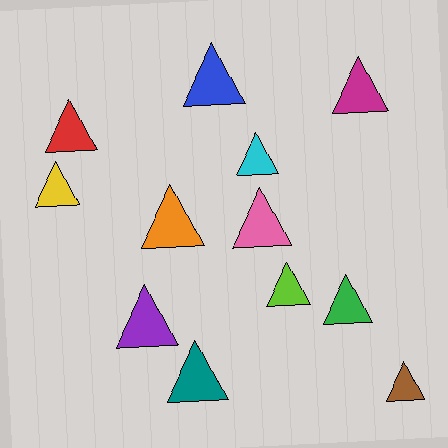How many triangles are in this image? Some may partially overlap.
There are 12 triangles.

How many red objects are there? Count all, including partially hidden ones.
There is 1 red object.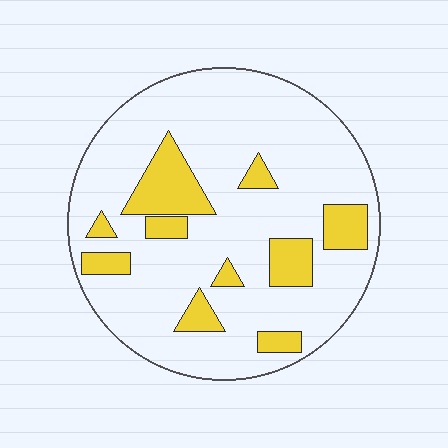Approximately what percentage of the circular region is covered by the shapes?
Approximately 20%.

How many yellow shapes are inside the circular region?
10.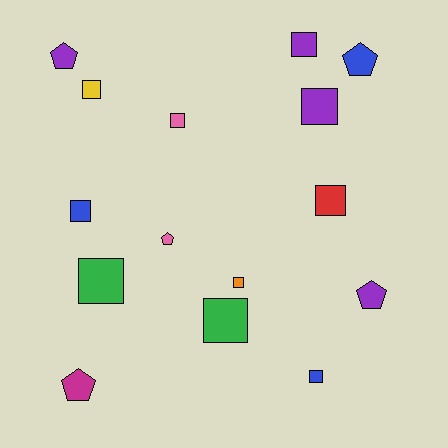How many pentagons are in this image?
There are 5 pentagons.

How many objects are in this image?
There are 15 objects.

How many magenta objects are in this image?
There is 1 magenta object.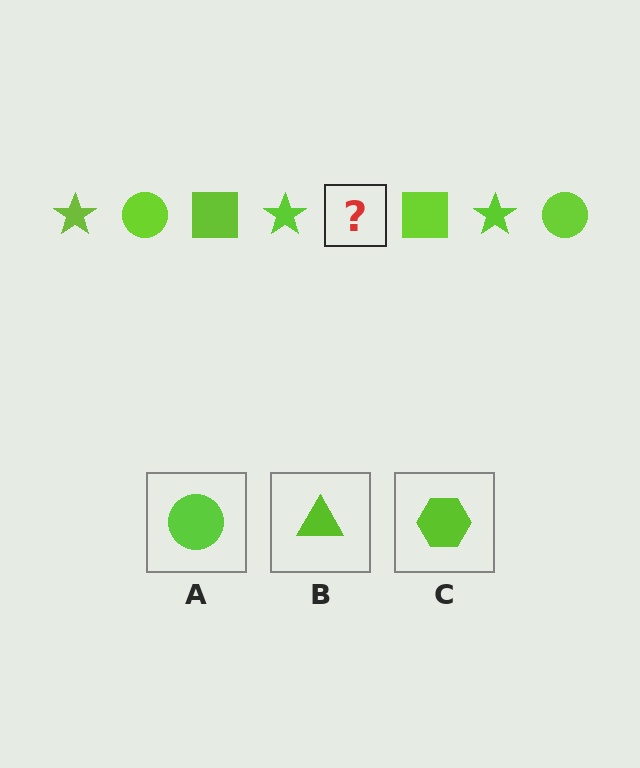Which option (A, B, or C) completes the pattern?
A.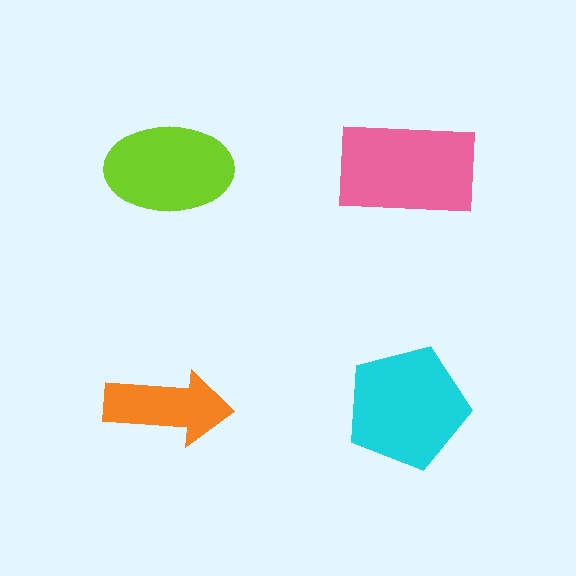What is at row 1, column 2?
A pink rectangle.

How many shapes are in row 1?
2 shapes.